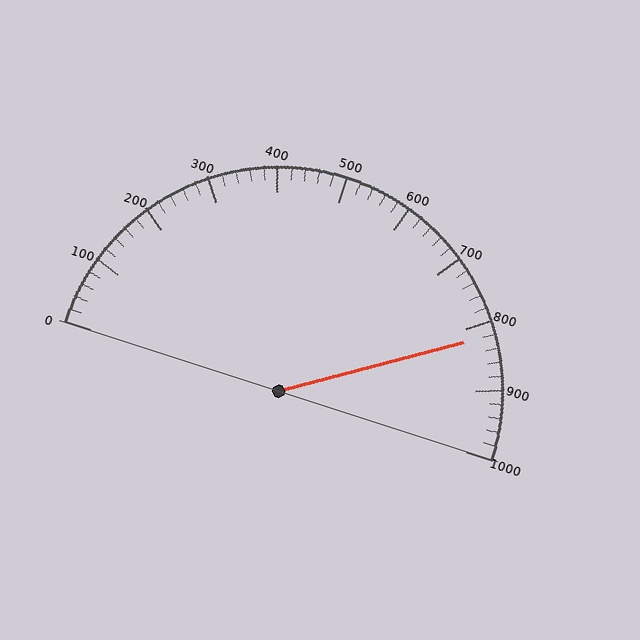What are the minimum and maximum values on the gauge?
The gauge ranges from 0 to 1000.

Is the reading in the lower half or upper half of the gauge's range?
The reading is in the upper half of the range (0 to 1000).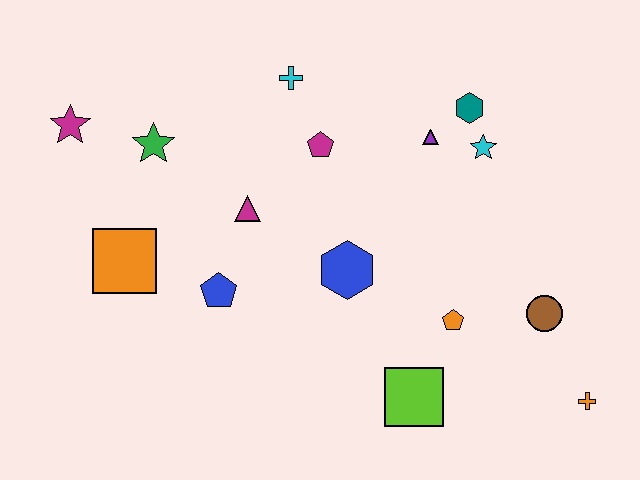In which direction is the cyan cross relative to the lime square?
The cyan cross is above the lime square.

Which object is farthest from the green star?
The orange cross is farthest from the green star.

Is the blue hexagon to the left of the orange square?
No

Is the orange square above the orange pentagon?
Yes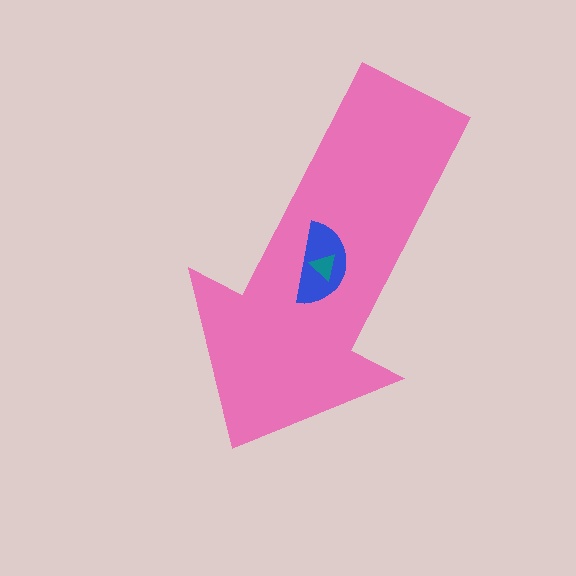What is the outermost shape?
The pink arrow.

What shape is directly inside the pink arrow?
The blue semicircle.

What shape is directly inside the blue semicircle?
The teal triangle.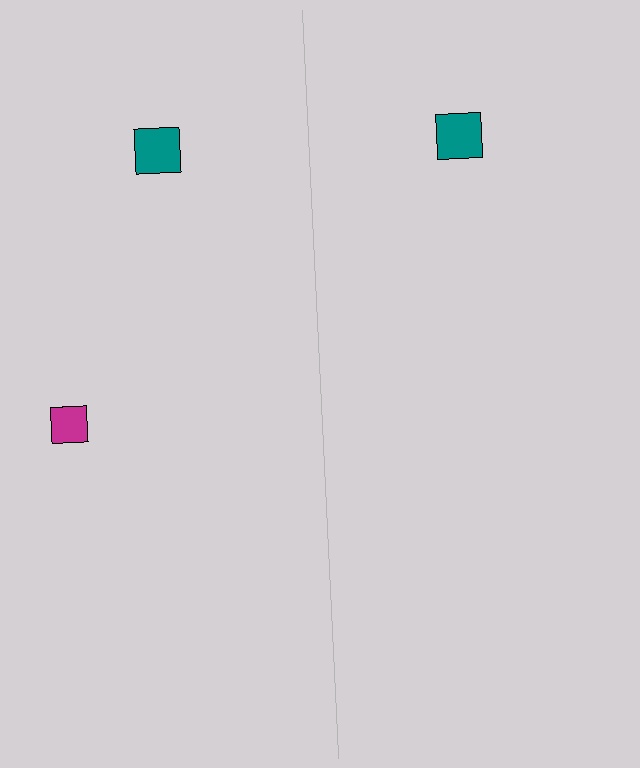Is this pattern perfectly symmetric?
No, the pattern is not perfectly symmetric. A magenta square is missing from the right side.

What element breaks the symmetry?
A magenta square is missing from the right side.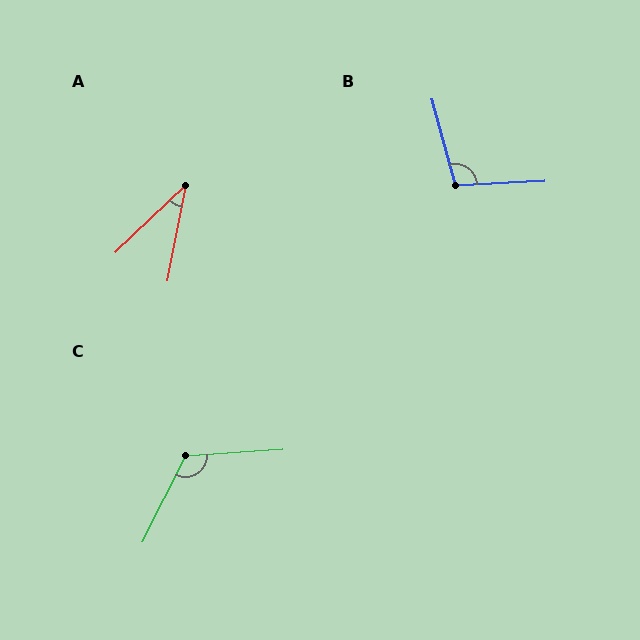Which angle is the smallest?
A, at approximately 35 degrees.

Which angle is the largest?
C, at approximately 121 degrees.